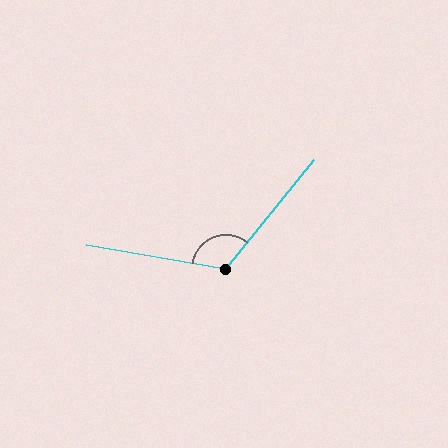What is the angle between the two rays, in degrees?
Approximately 119 degrees.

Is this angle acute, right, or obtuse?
It is obtuse.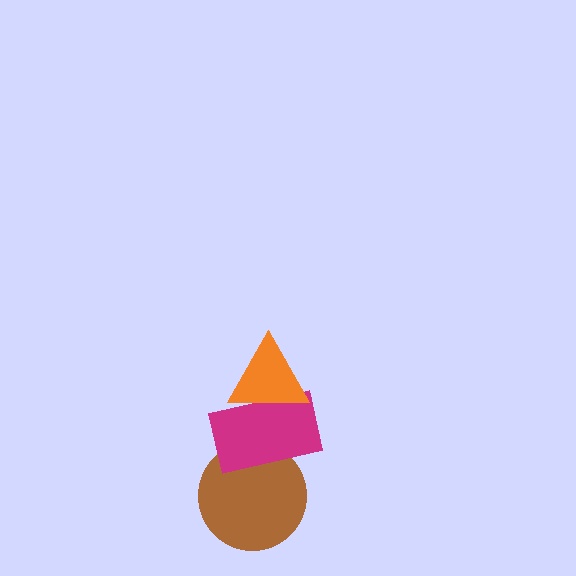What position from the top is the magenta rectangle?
The magenta rectangle is 2nd from the top.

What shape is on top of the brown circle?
The magenta rectangle is on top of the brown circle.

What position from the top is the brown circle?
The brown circle is 3rd from the top.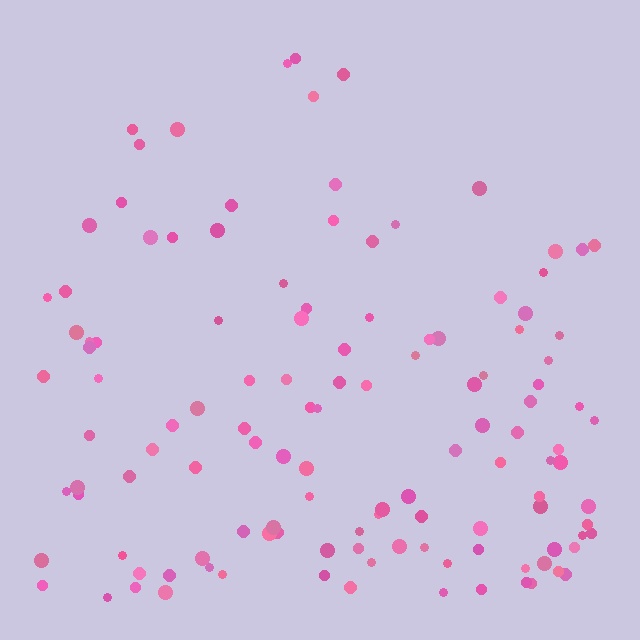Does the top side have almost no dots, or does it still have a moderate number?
Still a moderate number, just noticeably fewer than the bottom.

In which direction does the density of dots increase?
From top to bottom, with the bottom side densest.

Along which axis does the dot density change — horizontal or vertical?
Vertical.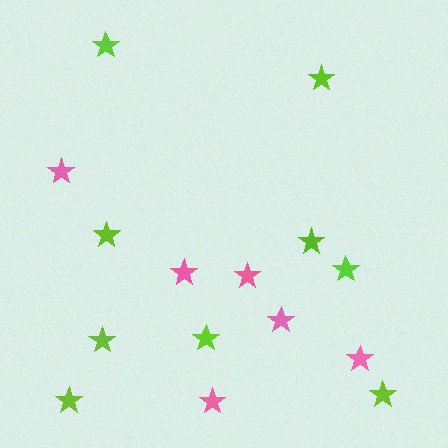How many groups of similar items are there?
There are 2 groups: one group of pink stars (6) and one group of lime stars (9).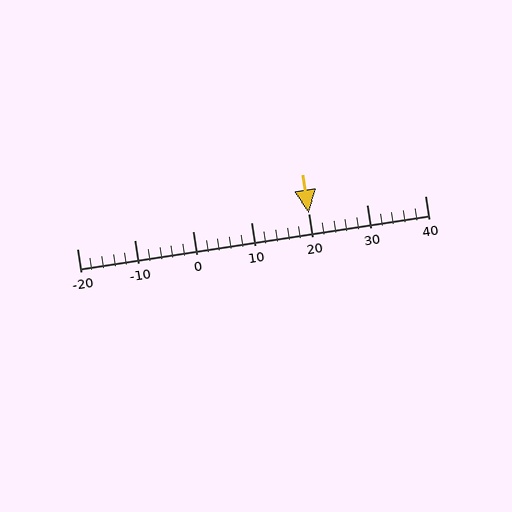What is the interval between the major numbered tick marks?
The major tick marks are spaced 10 units apart.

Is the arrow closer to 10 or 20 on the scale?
The arrow is closer to 20.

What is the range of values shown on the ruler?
The ruler shows values from -20 to 40.